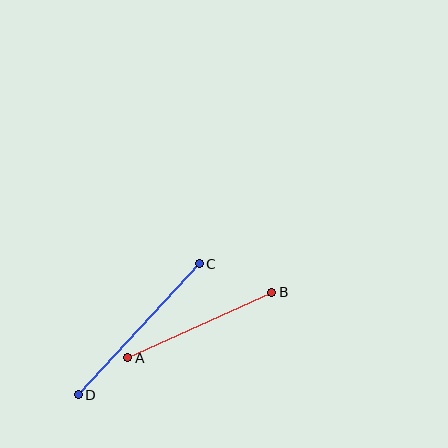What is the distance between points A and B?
The distance is approximately 158 pixels.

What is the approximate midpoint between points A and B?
The midpoint is at approximately (200, 325) pixels.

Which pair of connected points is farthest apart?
Points C and D are farthest apart.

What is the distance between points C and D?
The distance is approximately 178 pixels.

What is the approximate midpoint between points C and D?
The midpoint is at approximately (139, 329) pixels.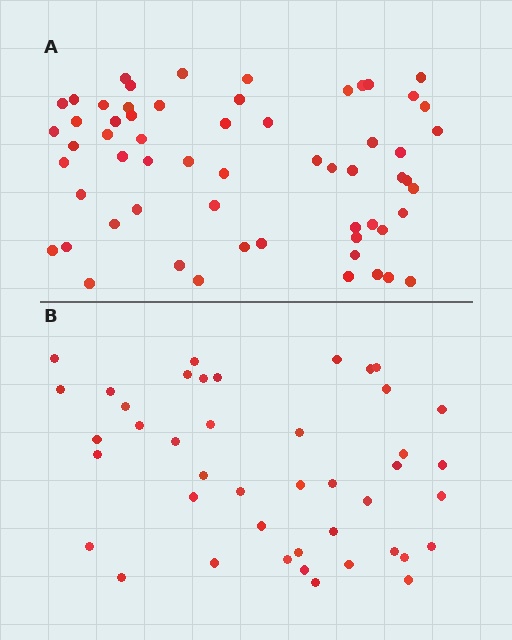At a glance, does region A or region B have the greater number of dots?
Region A (the top region) has more dots.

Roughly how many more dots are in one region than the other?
Region A has approximately 15 more dots than region B.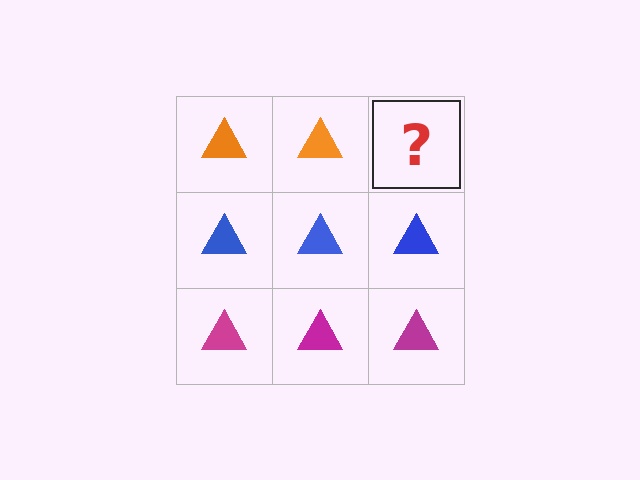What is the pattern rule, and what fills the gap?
The rule is that each row has a consistent color. The gap should be filled with an orange triangle.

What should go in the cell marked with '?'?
The missing cell should contain an orange triangle.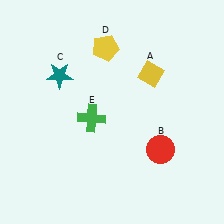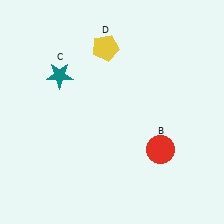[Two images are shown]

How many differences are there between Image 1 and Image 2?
There are 2 differences between the two images.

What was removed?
The yellow diamond (A), the green cross (E) were removed in Image 2.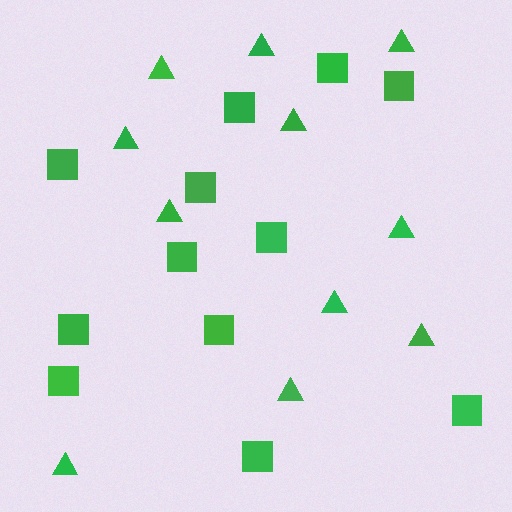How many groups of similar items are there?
There are 2 groups: one group of squares (12) and one group of triangles (11).